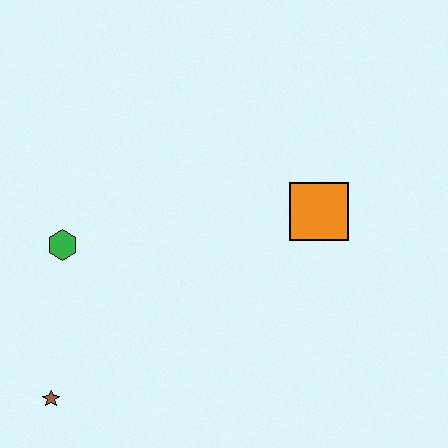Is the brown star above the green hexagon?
No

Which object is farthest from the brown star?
The orange square is farthest from the brown star.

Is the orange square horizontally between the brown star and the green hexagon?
No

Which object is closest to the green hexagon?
The brown star is closest to the green hexagon.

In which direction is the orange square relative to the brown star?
The orange square is to the right of the brown star.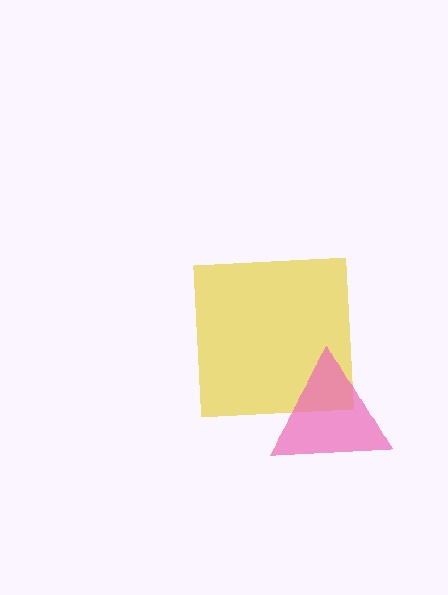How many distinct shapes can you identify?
There are 2 distinct shapes: a yellow square, a pink triangle.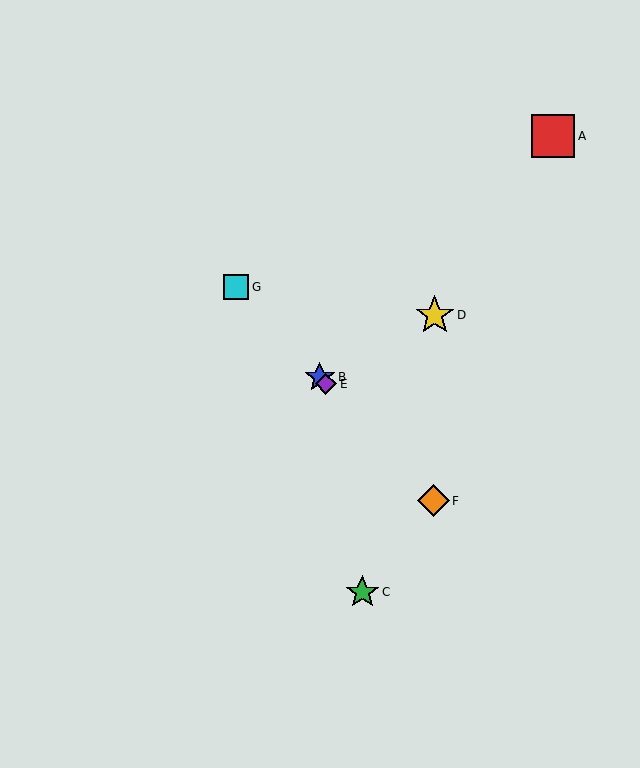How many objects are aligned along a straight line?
4 objects (B, E, F, G) are aligned along a straight line.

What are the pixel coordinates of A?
Object A is at (553, 136).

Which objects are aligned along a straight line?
Objects B, E, F, G are aligned along a straight line.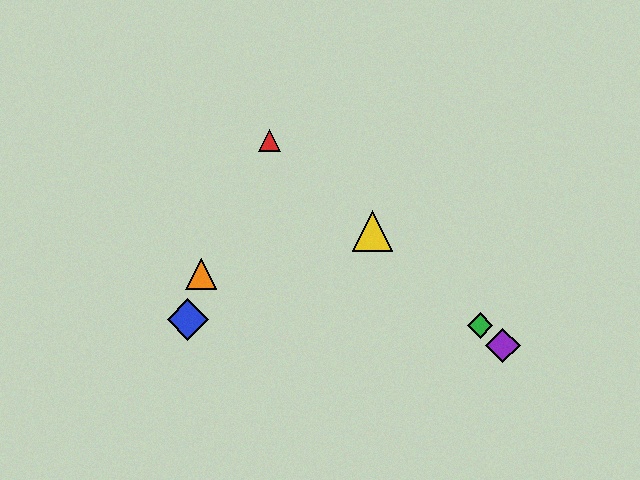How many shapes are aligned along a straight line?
4 shapes (the red triangle, the green diamond, the yellow triangle, the purple diamond) are aligned along a straight line.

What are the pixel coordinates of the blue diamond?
The blue diamond is at (188, 319).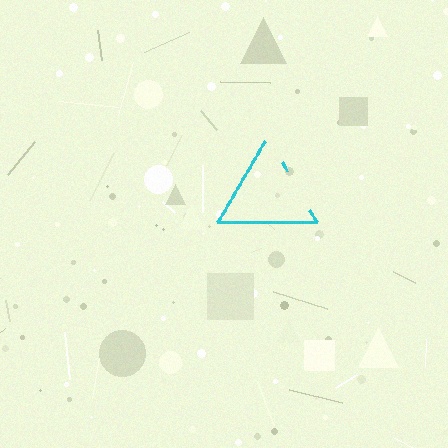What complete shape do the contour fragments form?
The contour fragments form a triangle.